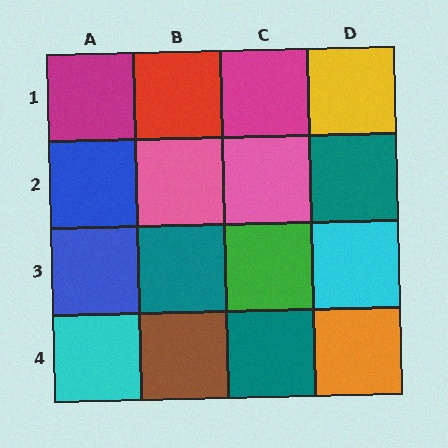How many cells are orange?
1 cell is orange.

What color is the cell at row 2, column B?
Pink.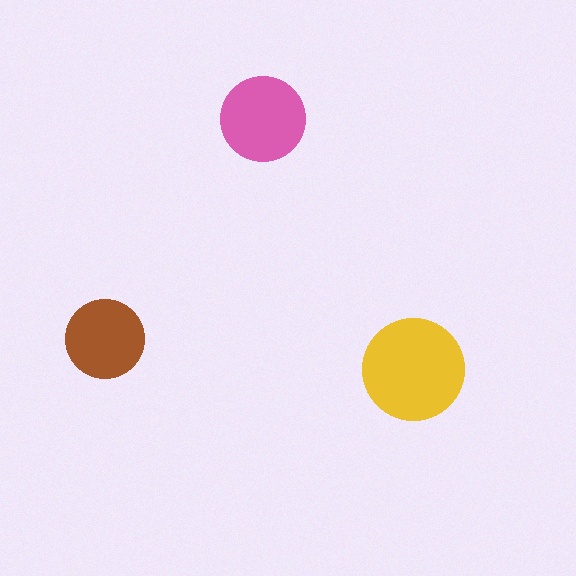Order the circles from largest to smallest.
the yellow one, the pink one, the brown one.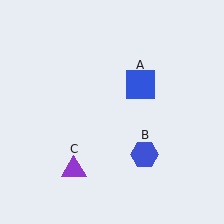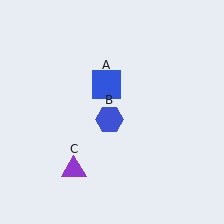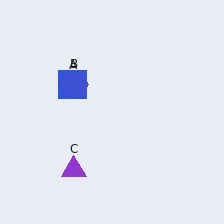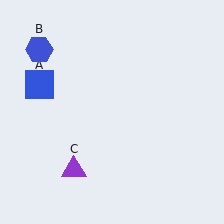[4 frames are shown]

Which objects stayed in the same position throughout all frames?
Purple triangle (object C) remained stationary.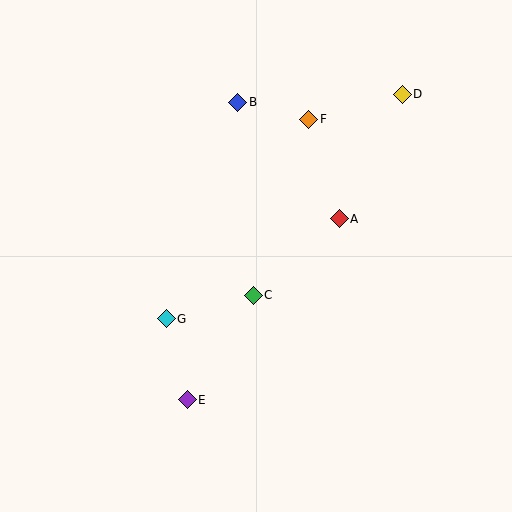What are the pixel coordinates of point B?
Point B is at (238, 102).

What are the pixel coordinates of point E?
Point E is at (187, 400).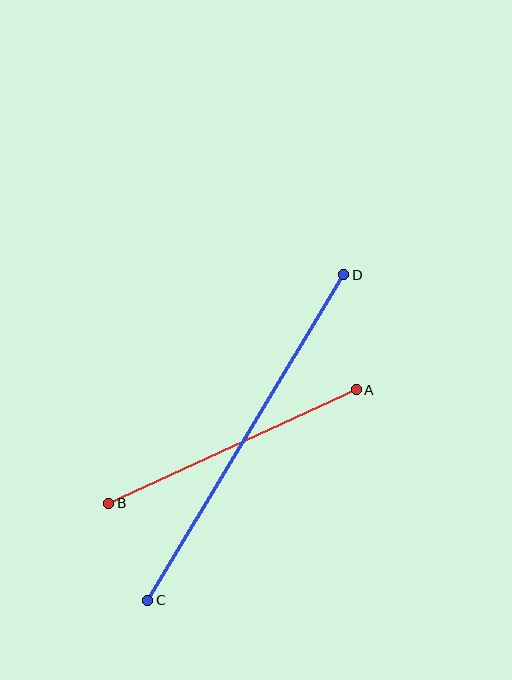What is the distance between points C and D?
The distance is approximately 380 pixels.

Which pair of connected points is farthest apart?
Points C and D are farthest apart.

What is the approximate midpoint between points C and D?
The midpoint is at approximately (246, 437) pixels.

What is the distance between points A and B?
The distance is approximately 272 pixels.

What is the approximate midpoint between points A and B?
The midpoint is at approximately (232, 447) pixels.